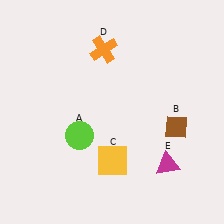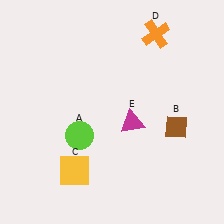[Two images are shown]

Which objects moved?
The objects that moved are: the yellow square (C), the orange cross (D), the magenta triangle (E).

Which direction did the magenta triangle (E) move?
The magenta triangle (E) moved up.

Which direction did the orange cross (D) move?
The orange cross (D) moved right.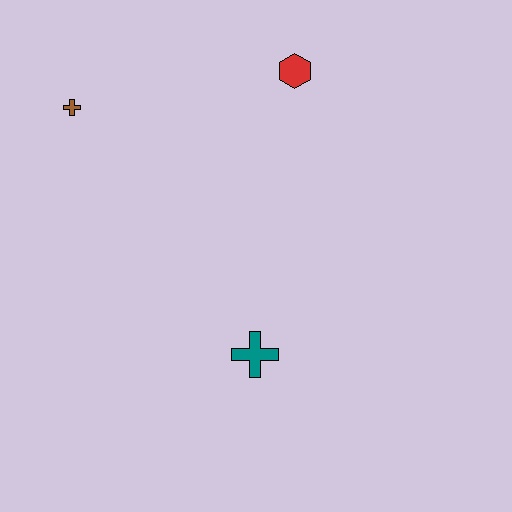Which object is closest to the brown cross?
The red hexagon is closest to the brown cross.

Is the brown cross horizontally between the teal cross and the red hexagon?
No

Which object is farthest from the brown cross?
The teal cross is farthest from the brown cross.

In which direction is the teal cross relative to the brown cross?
The teal cross is below the brown cross.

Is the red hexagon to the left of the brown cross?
No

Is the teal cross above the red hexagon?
No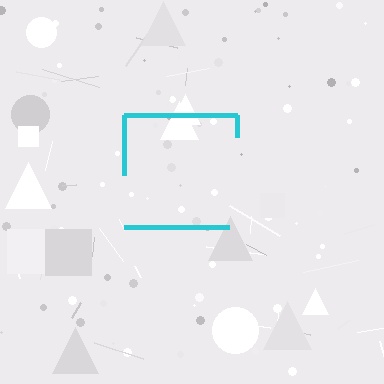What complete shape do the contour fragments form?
The contour fragments form a square.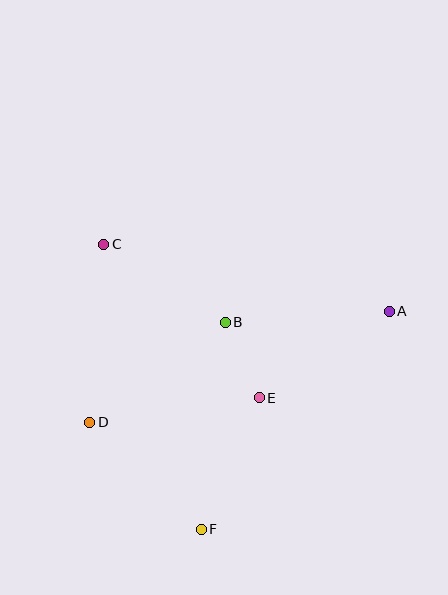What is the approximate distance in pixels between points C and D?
The distance between C and D is approximately 179 pixels.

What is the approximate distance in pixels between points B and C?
The distance between B and C is approximately 145 pixels.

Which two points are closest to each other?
Points B and E are closest to each other.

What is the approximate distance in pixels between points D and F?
The distance between D and F is approximately 155 pixels.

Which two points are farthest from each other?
Points A and D are farthest from each other.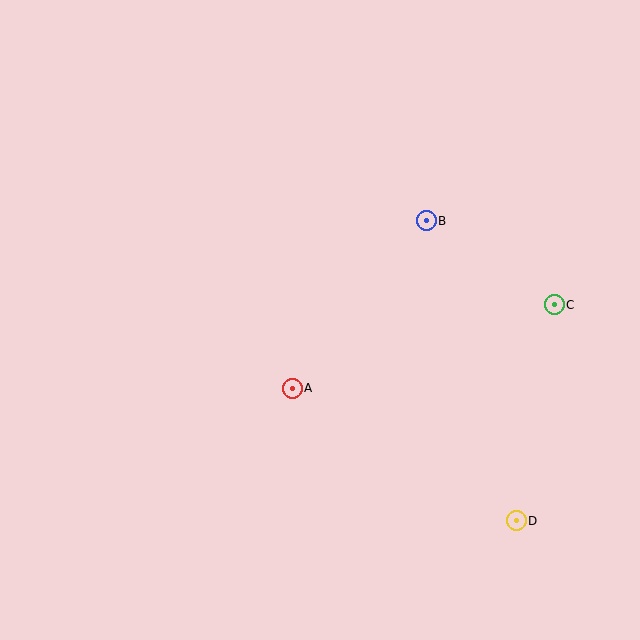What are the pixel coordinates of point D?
Point D is at (516, 521).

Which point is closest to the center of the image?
Point A at (292, 388) is closest to the center.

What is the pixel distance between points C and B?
The distance between C and B is 153 pixels.